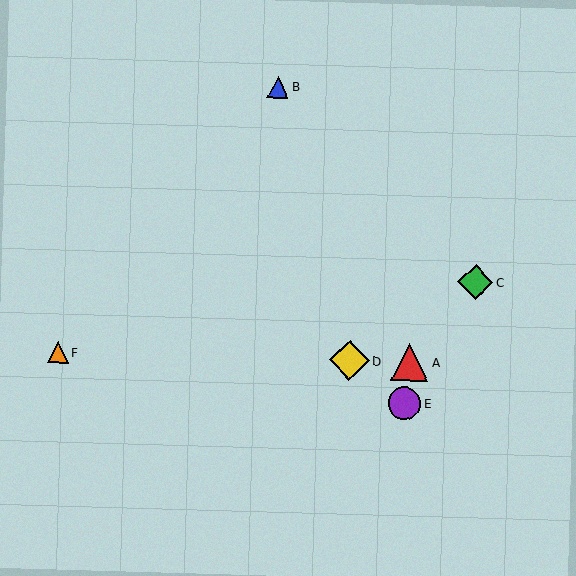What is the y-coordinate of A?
Object A is at y≈362.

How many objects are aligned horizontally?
3 objects (A, D, F) are aligned horizontally.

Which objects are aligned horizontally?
Objects A, D, F are aligned horizontally.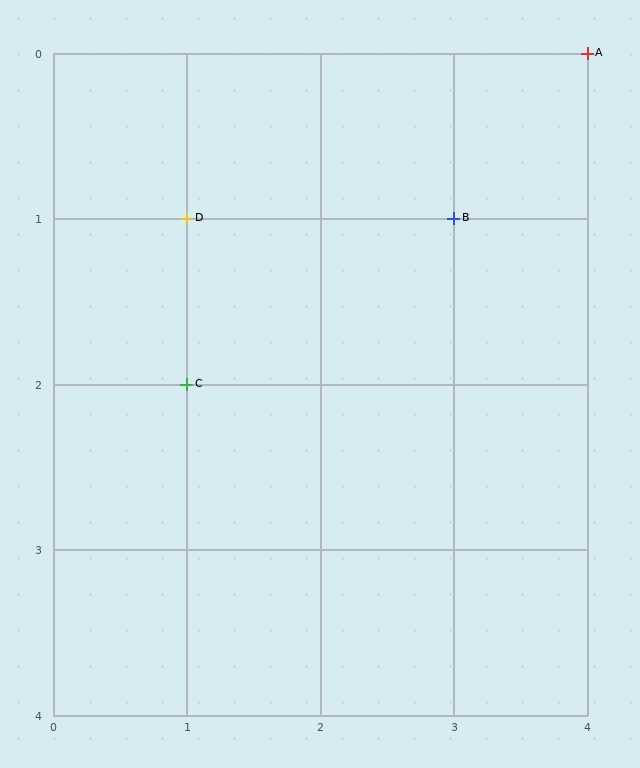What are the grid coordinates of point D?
Point D is at grid coordinates (1, 1).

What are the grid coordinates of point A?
Point A is at grid coordinates (4, 0).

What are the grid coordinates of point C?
Point C is at grid coordinates (1, 2).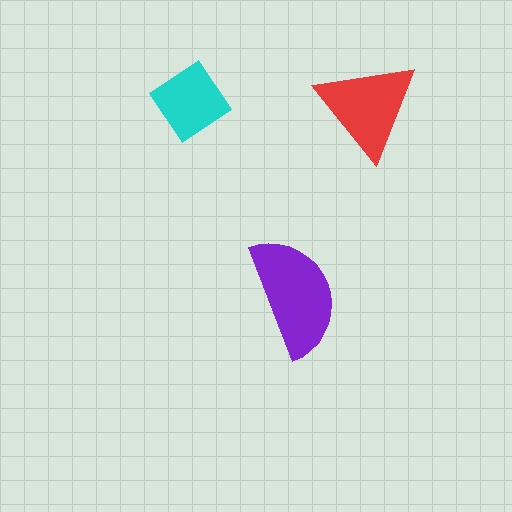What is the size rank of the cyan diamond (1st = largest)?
3rd.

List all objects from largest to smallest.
The purple semicircle, the red triangle, the cyan diamond.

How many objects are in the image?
There are 3 objects in the image.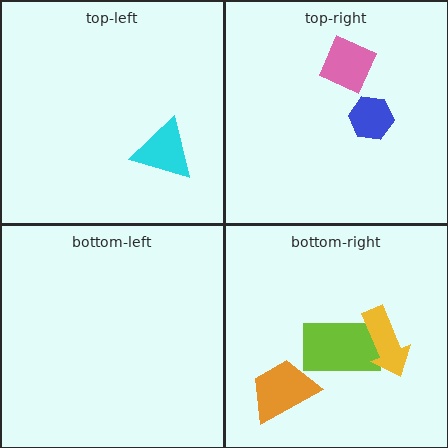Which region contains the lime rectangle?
The bottom-right region.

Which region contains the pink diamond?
The top-right region.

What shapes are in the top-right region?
The blue hexagon, the pink diamond.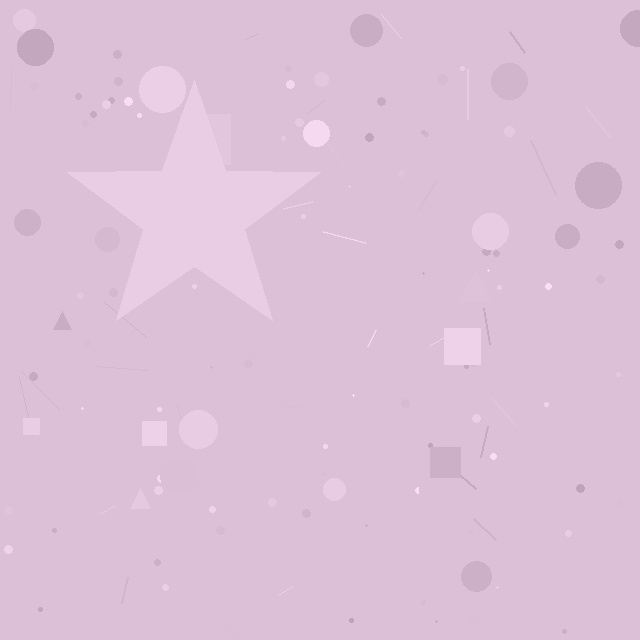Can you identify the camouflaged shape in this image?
The camouflaged shape is a star.